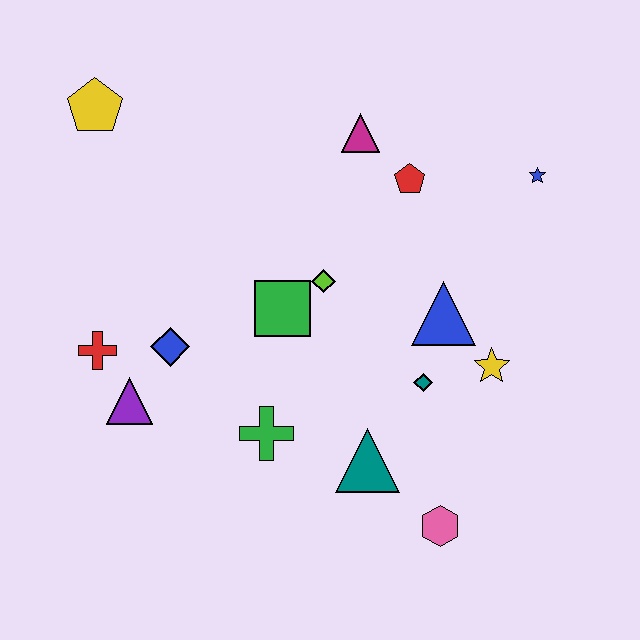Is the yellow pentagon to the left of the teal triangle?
Yes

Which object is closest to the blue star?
The red pentagon is closest to the blue star.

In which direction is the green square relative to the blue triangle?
The green square is to the left of the blue triangle.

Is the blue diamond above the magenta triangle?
No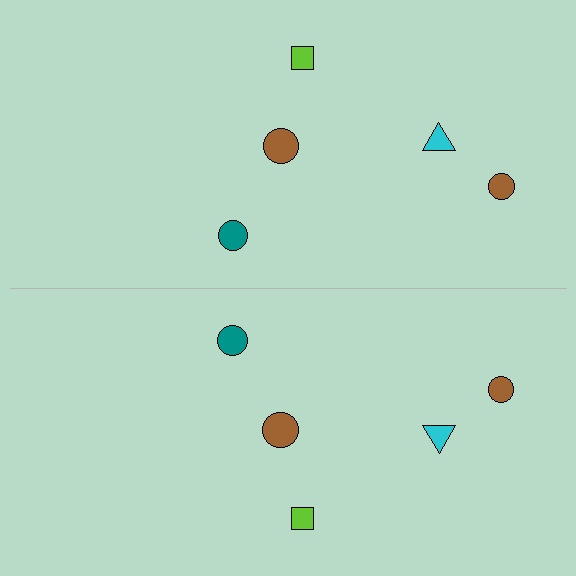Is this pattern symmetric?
Yes, this pattern has bilateral (reflection) symmetry.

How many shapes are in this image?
There are 10 shapes in this image.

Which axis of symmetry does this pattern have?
The pattern has a horizontal axis of symmetry running through the center of the image.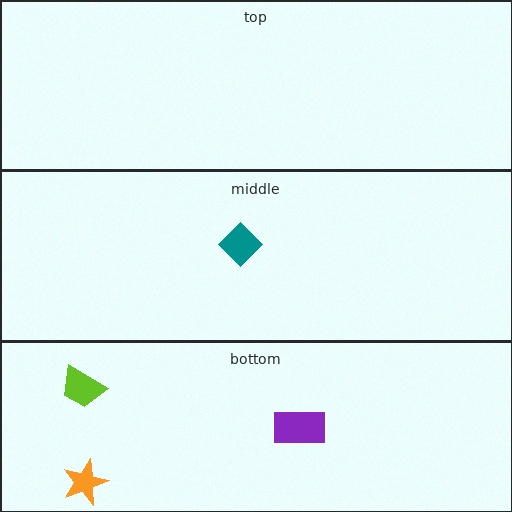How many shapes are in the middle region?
1.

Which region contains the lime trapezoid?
The bottom region.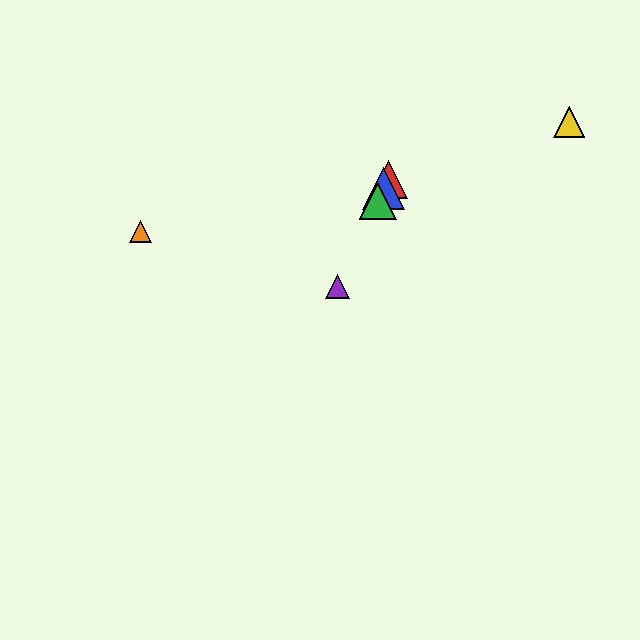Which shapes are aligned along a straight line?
The red triangle, the blue triangle, the green triangle, the purple triangle are aligned along a straight line.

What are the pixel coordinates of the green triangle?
The green triangle is at (378, 201).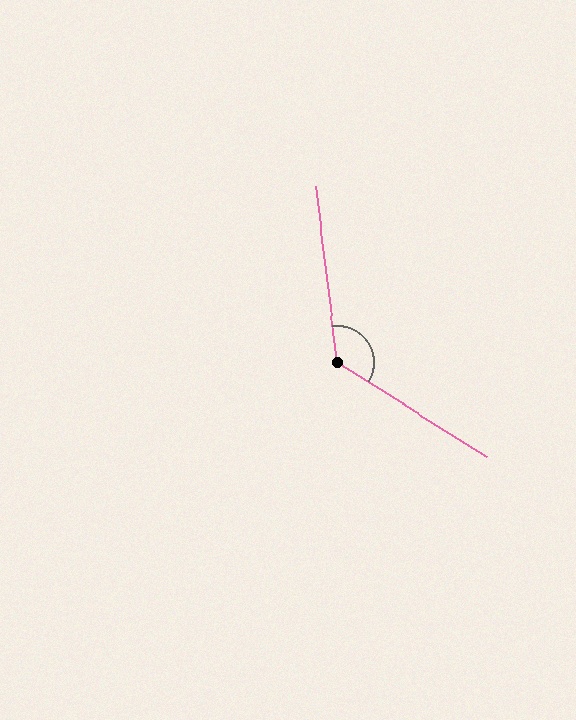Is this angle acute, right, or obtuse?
It is obtuse.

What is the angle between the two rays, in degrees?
Approximately 129 degrees.